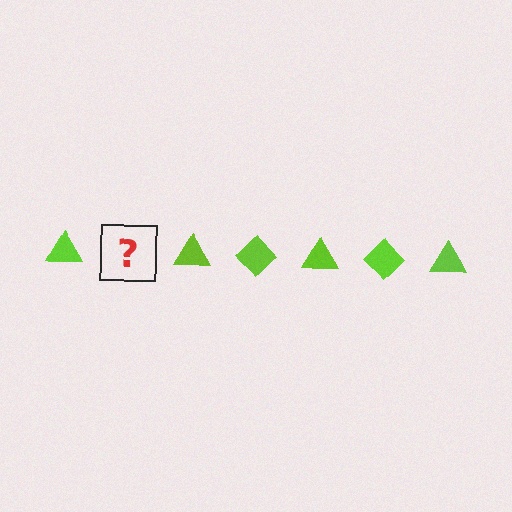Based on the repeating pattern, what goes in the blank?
The blank should be a lime diamond.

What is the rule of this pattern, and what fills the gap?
The rule is that the pattern cycles through triangle, diamond shapes in lime. The gap should be filled with a lime diamond.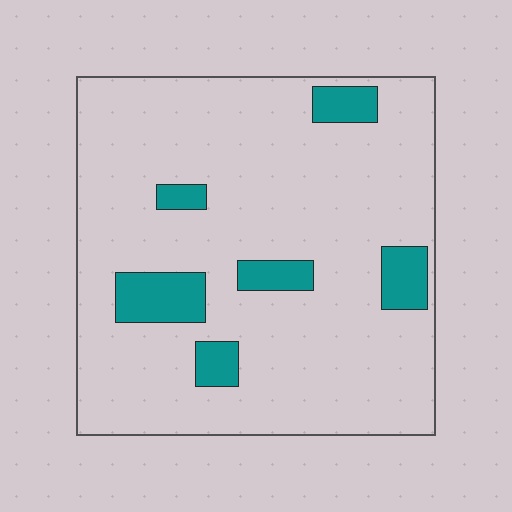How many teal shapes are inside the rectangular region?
6.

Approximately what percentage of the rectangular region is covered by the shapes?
Approximately 10%.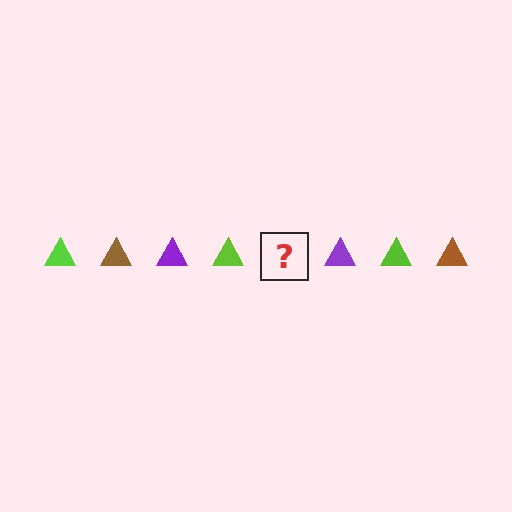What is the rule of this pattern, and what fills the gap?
The rule is that the pattern cycles through lime, brown, purple triangles. The gap should be filled with a brown triangle.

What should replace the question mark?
The question mark should be replaced with a brown triangle.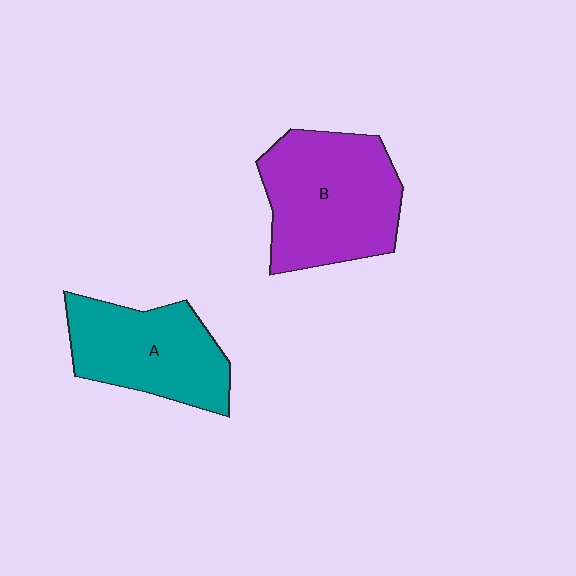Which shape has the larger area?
Shape B (purple).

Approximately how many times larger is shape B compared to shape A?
Approximately 1.2 times.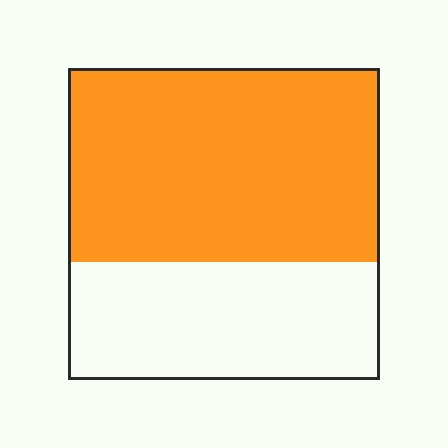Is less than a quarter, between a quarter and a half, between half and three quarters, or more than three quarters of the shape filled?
Between half and three quarters.